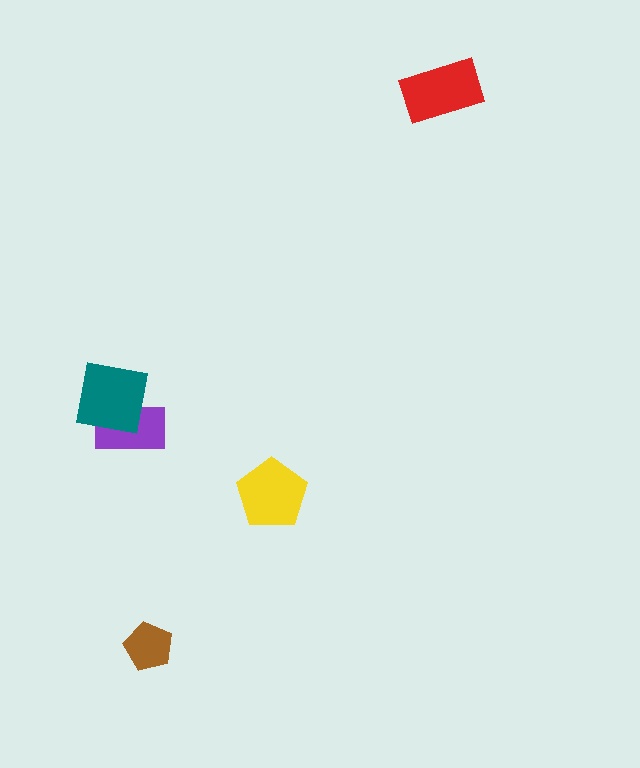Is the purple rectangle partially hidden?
Yes, it is partially covered by another shape.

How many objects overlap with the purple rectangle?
1 object overlaps with the purple rectangle.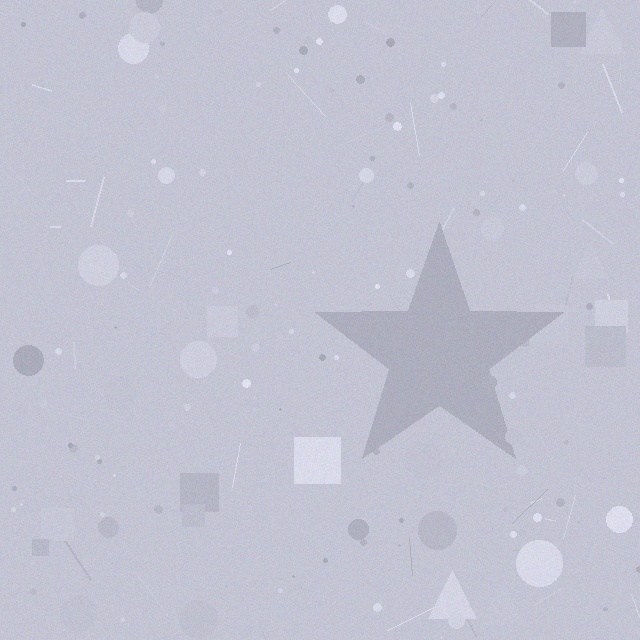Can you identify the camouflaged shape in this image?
The camouflaged shape is a star.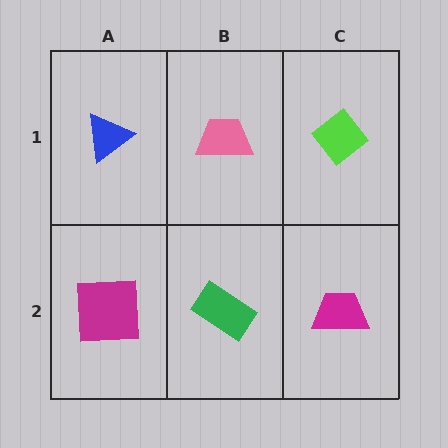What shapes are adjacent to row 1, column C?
A magenta trapezoid (row 2, column C), a pink trapezoid (row 1, column B).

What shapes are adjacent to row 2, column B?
A pink trapezoid (row 1, column B), a magenta square (row 2, column A), a magenta trapezoid (row 2, column C).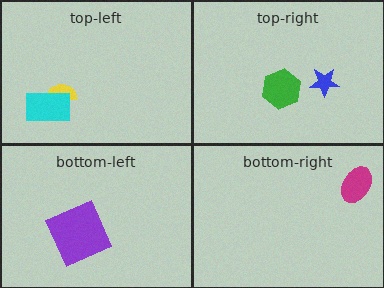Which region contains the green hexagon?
The top-right region.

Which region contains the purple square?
The bottom-left region.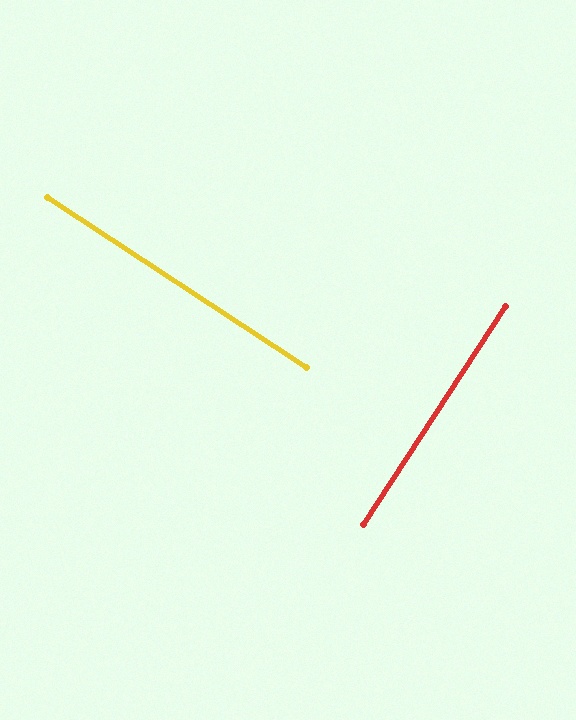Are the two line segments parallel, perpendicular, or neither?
Perpendicular — they meet at approximately 90°.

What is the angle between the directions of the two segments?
Approximately 90 degrees.